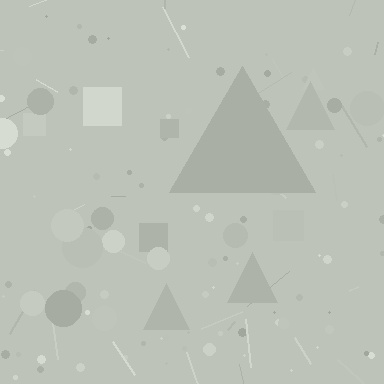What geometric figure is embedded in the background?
A triangle is embedded in the background.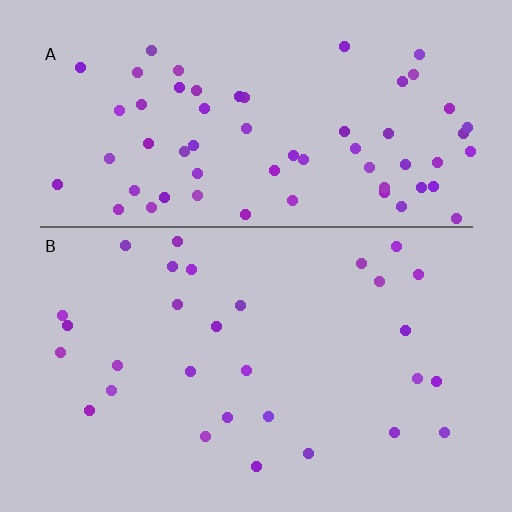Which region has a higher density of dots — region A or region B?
A (the top).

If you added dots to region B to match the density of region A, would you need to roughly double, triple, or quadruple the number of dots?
Approximately double.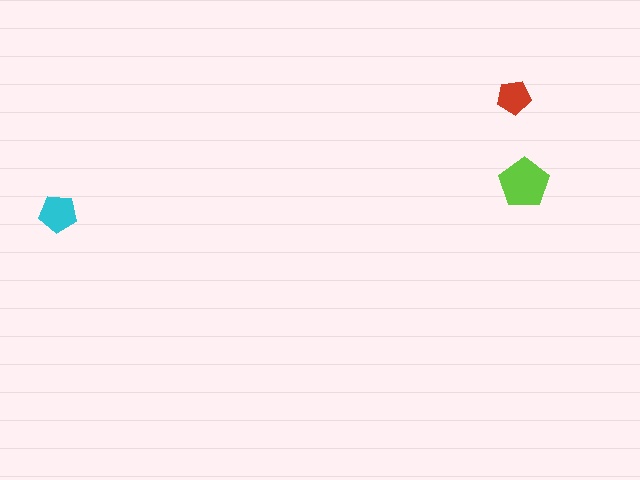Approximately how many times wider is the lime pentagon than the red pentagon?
About 1.5 times wider.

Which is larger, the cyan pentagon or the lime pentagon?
The lime one.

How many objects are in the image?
There are 3 objects in the image.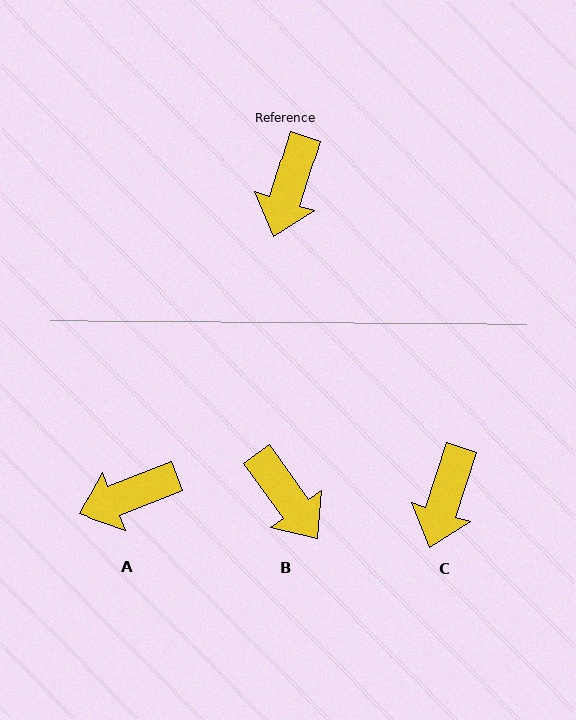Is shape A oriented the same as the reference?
No, it is off by about 51 degrees.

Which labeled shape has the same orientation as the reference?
C.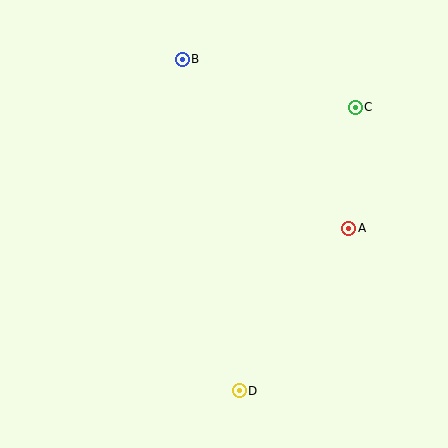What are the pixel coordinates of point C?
Point C is at (355, 107).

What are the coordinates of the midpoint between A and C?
The midpoint between A and C is at (352, 168).